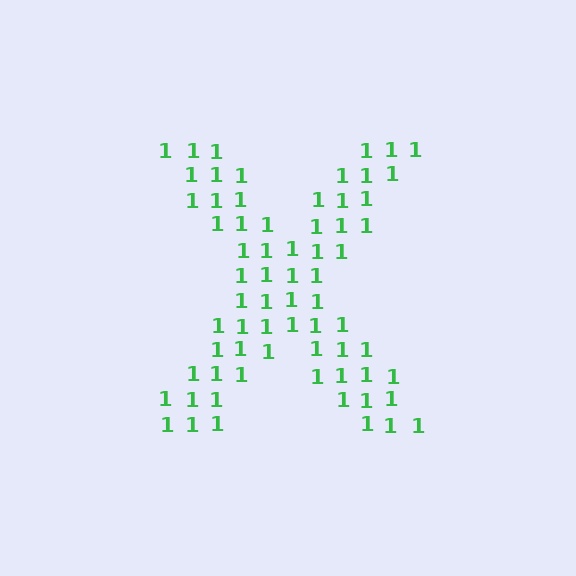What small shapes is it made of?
It is made of small digit 1's.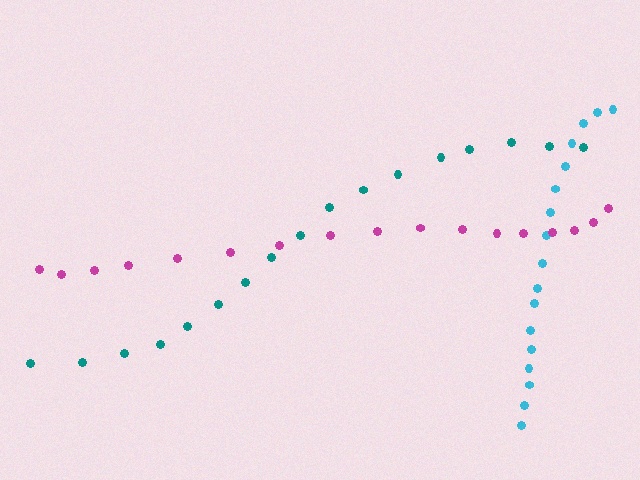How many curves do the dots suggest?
There are 3 distinct paths.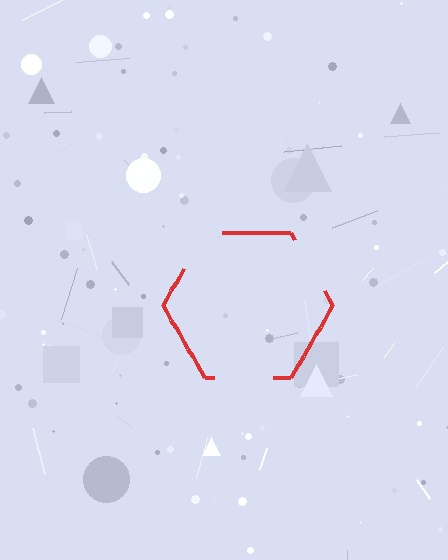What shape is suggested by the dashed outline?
The dashed outline suggests a hexagon.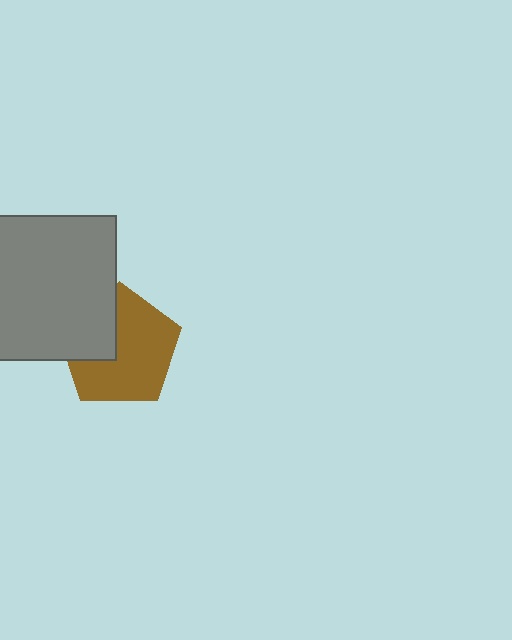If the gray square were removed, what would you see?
You would see the complete brown pentagon.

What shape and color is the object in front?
The object in front is a gray square.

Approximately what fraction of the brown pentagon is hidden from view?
Roughly 31% of the brown pentagon is hidden behind the gray square.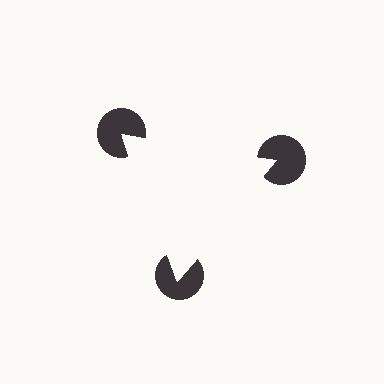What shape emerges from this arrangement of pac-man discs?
An illusory triangle — its edges are inferred from the aligned wedge cuts in the pac-man discs, not physically drawn.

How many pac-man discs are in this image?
There are 3 — one at each vertex of the illusory triangle.